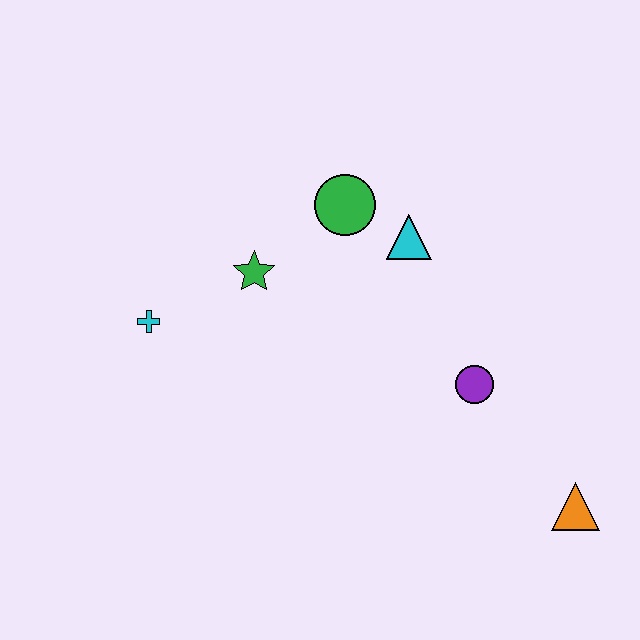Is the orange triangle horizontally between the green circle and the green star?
No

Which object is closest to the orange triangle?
The purple circle is closest to the orange triangle.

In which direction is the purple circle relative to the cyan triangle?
The purple circle is below the cyan triangle.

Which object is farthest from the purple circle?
The cyan cross is farthest from the purple circle.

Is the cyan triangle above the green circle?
No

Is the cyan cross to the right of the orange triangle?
No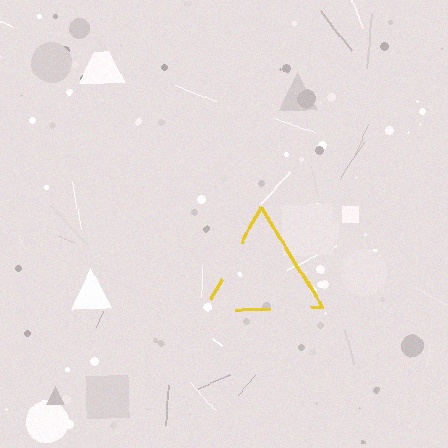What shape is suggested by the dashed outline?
The dashed outline suggests a triangle.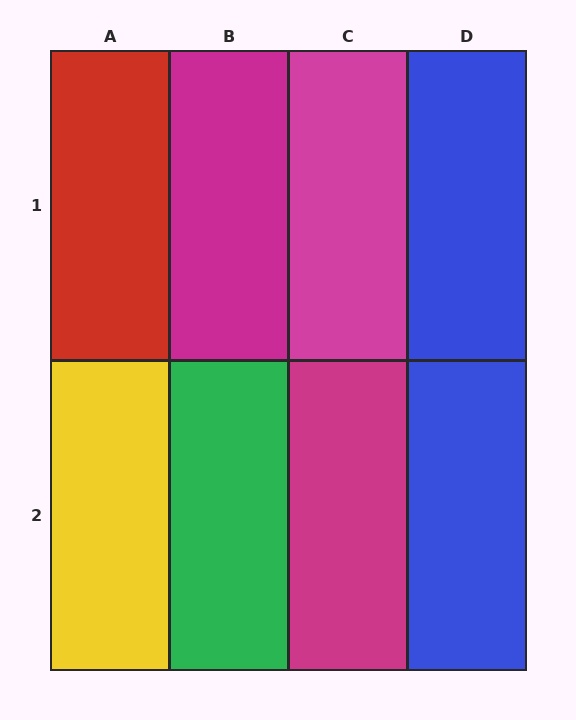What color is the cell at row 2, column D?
Blue.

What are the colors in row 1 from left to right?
Red, magenta, magenta, blue.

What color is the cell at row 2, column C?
Magenta.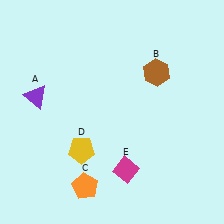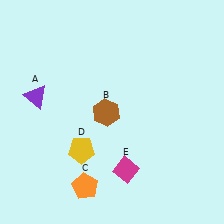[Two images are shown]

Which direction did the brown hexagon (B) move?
The brown hexagon (B) moved left.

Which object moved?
The brown hexagon (B) moved left.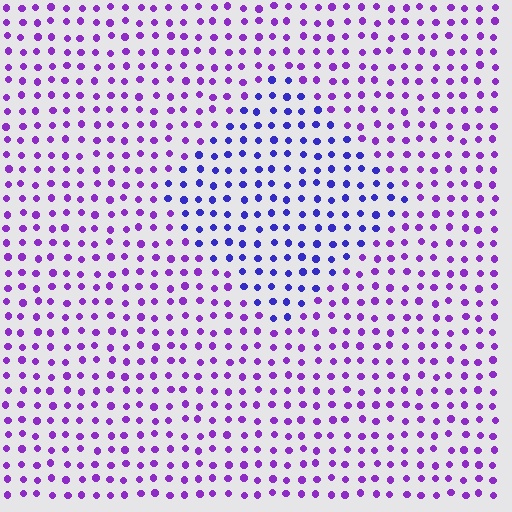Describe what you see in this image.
The image is filled with small purple elements in a uniform arrangement. A diamond-shaped region is visible where the elements are tinted to a slightly different hue, forming a subtle color boundary.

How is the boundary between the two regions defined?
The boundary is defined purely by a slight shift in hue (about 35 degrees). Spacing, size, and orientation are identical on both sides.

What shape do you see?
I see a diamond.